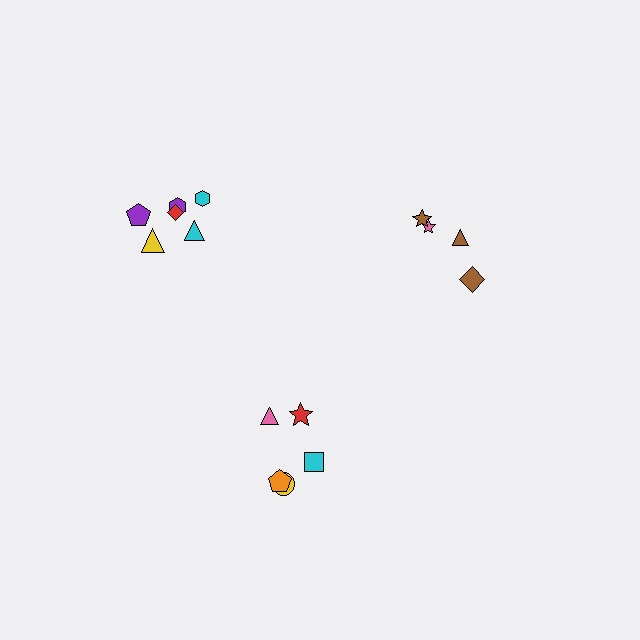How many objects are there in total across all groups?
There are 15 objects.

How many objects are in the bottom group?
There are 5 objects.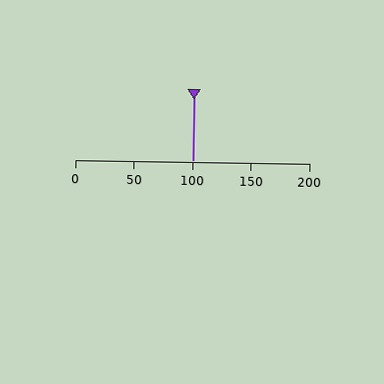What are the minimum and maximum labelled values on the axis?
The axis runs from 0 to 200.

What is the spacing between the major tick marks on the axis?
The major ticks are spaced 50 apart.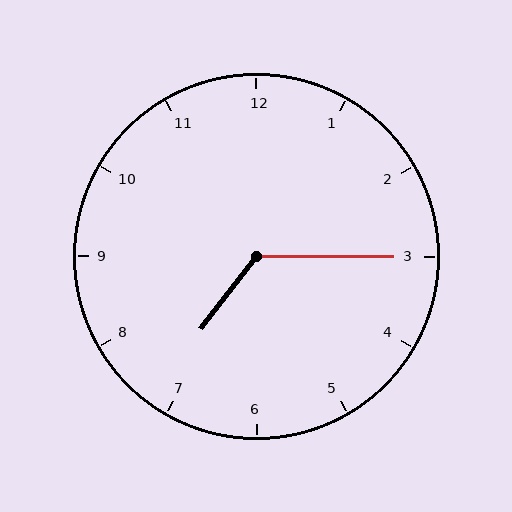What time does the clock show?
7:15.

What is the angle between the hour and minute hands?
Approximately 128 degrees.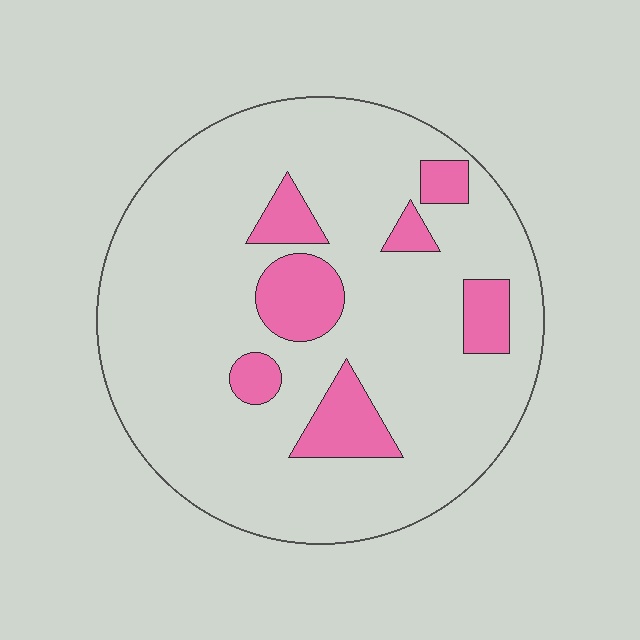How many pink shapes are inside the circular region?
7.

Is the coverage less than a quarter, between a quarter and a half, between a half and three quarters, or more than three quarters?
Less than a quarter.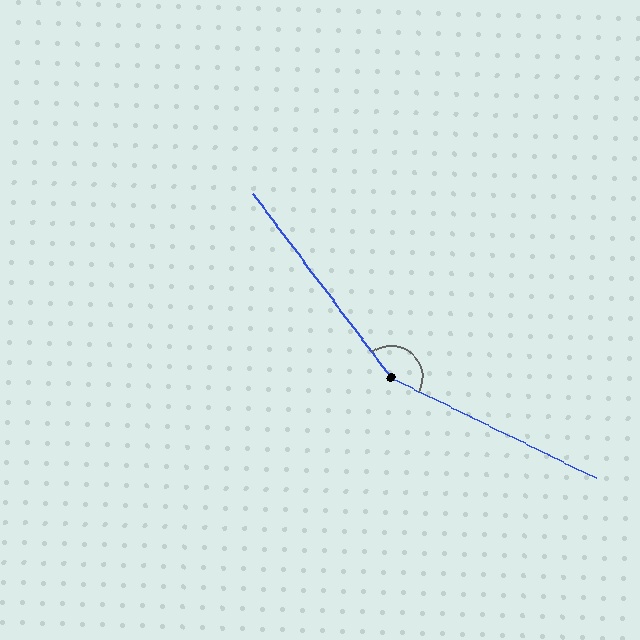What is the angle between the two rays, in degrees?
Approximately 153 degrees.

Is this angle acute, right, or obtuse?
It is obtuse.